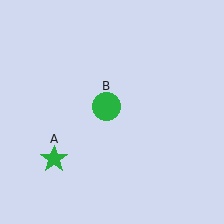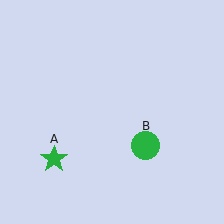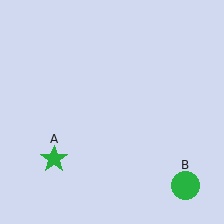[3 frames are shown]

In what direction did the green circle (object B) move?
The green circle (object B) moved down and to the right.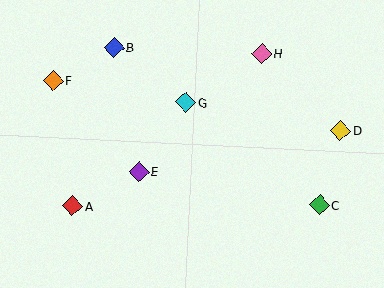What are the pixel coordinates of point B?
Point B is at (114, 47).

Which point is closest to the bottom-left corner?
Point A is closest to the bottom-left corner.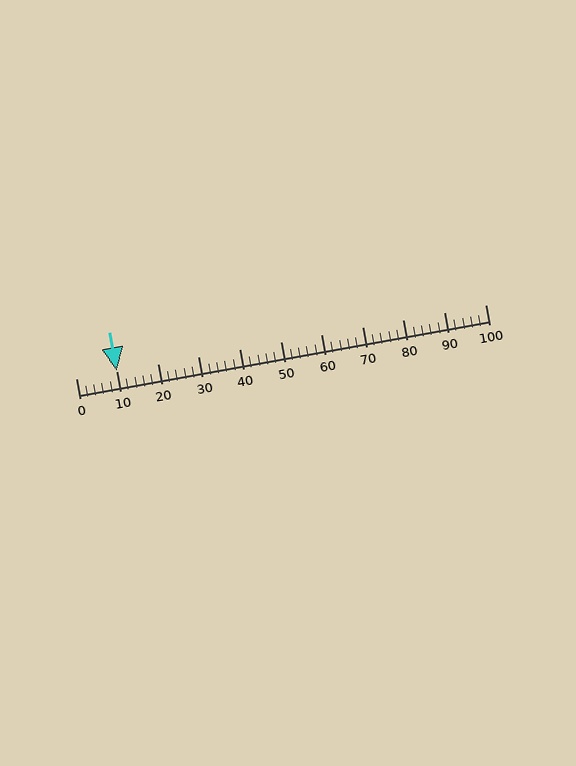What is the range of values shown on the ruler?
The ruler shows values from 0 to 100.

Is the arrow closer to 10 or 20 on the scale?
The arrow is closer to 10.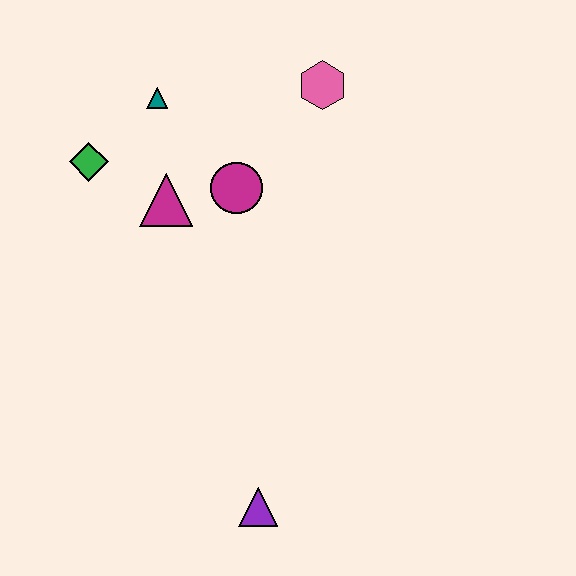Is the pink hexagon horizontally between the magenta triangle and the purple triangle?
No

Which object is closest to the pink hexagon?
The magenta circle is closest to the pink hexagon.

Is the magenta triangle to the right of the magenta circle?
No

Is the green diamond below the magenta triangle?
No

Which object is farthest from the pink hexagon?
The purple triangle is farthest from the pink hexagon.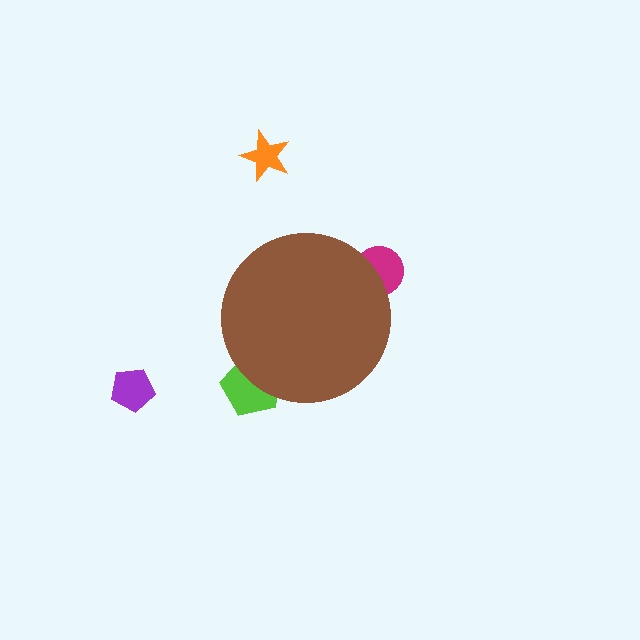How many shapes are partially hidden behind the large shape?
2 shapes are partially hidden.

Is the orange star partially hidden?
No, the orange star is fully visible.